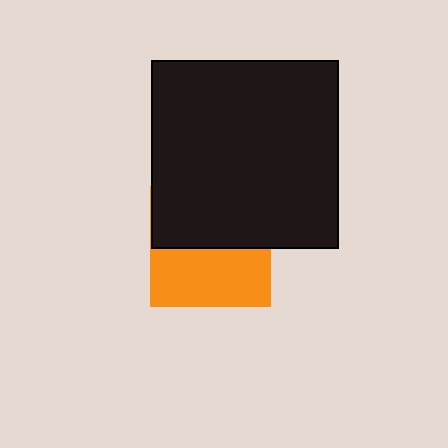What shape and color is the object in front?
The object in front is a black square.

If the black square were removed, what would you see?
You would see the complete orange square.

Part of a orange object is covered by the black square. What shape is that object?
It is a square.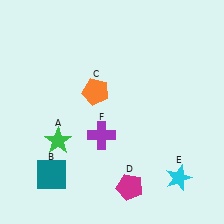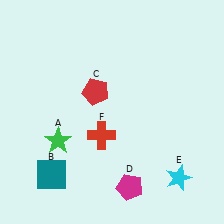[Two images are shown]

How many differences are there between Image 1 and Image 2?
There are 2 differences between the two images.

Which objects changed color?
C changed from orange to red. F changed from purple to red.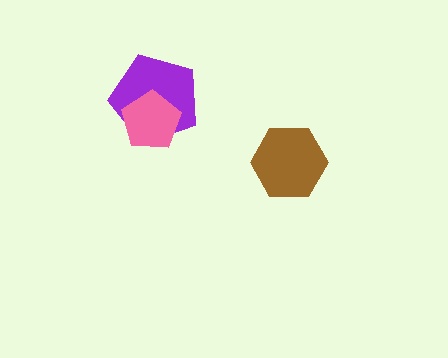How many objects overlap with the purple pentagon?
1 object overlaps with the purple pentagon.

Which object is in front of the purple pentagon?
The pink pentagon is in front of the purple pentagon.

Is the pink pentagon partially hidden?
No, no other shape covers it.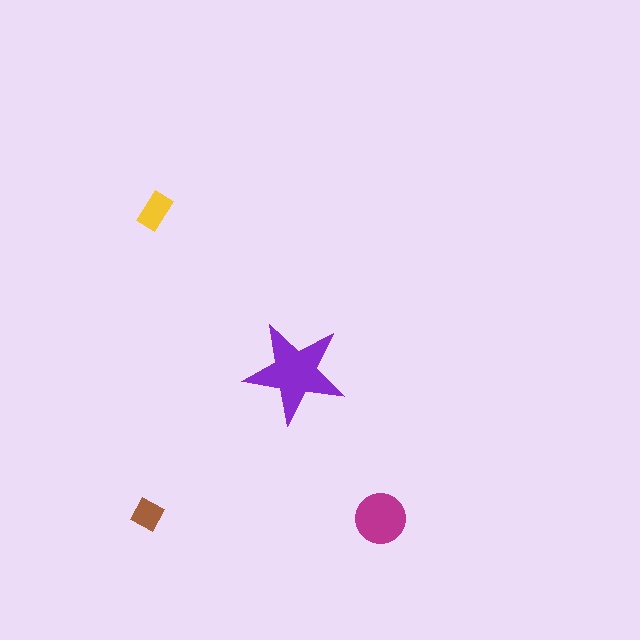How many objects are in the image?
There are 4 objects in the image.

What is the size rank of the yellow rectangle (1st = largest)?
3rd.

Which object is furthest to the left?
The brown diamond is leftmost.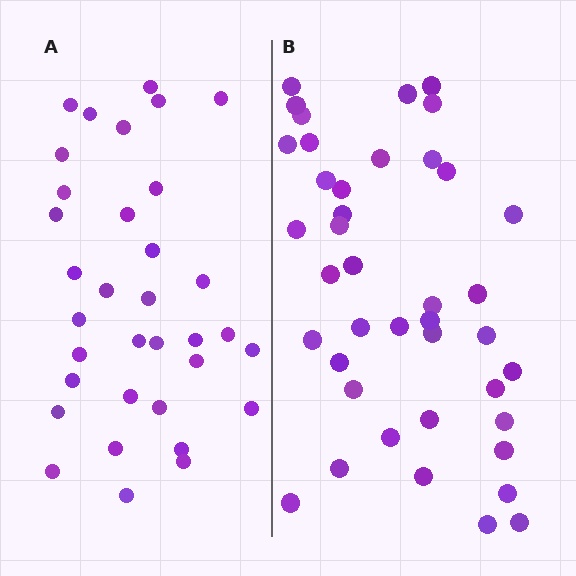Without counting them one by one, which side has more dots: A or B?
Region B (the right region) has more dots.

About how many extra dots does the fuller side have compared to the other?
Region B has roughly 8 or so more dots than region A.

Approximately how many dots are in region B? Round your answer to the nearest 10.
About 40 dots. (The exact count is 41, which rounds to 40.)